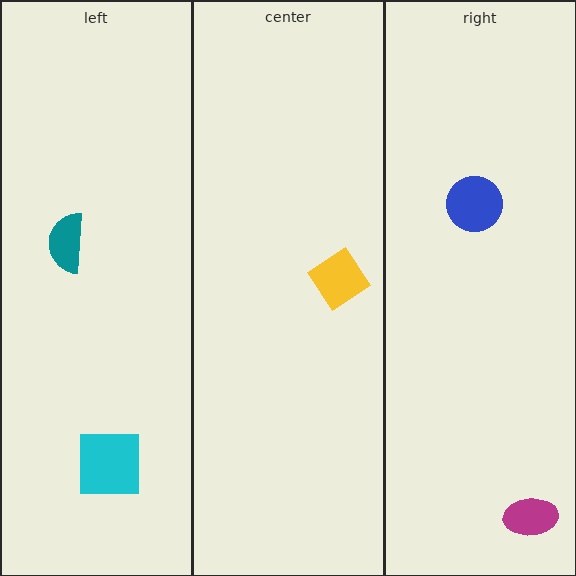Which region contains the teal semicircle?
The left region.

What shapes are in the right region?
The blue circle, the magenta ellipse.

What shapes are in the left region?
The cyan square, the teal semicircle.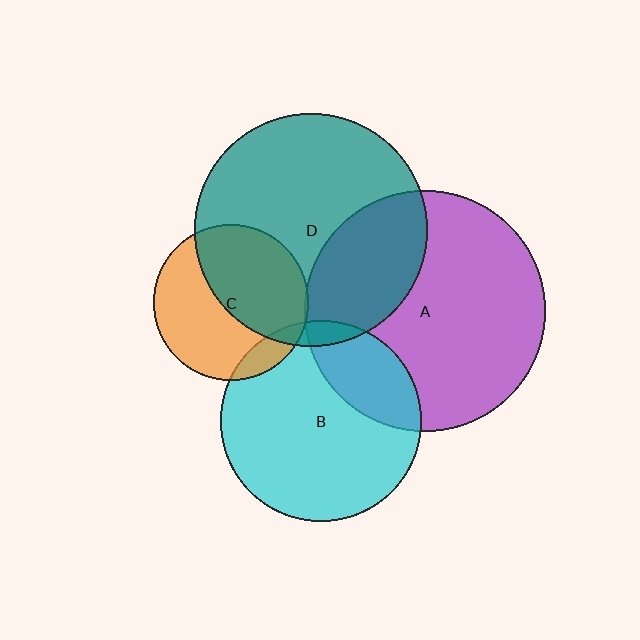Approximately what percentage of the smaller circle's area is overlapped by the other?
Approximately 30%.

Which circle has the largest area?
Circle A (purple).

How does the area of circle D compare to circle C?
Approximately 2.2 times.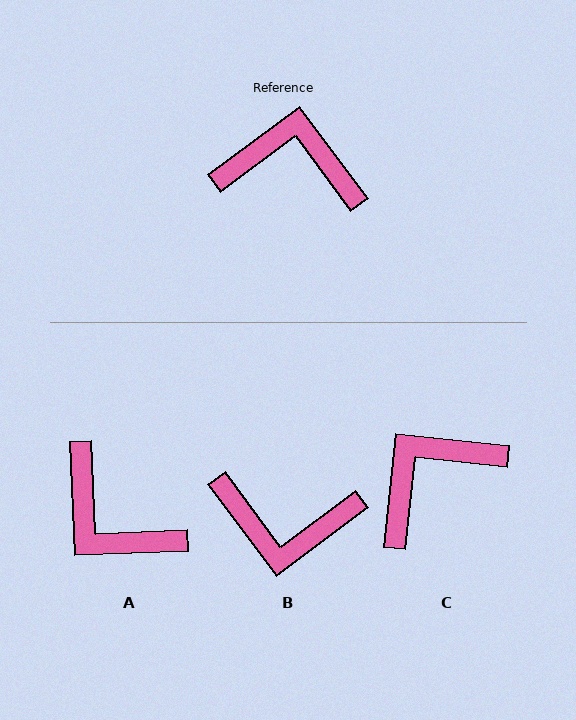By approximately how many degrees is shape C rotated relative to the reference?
Approximately 47 degrees counter-clockwise.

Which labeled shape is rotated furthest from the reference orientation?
B, about 180 degrees away.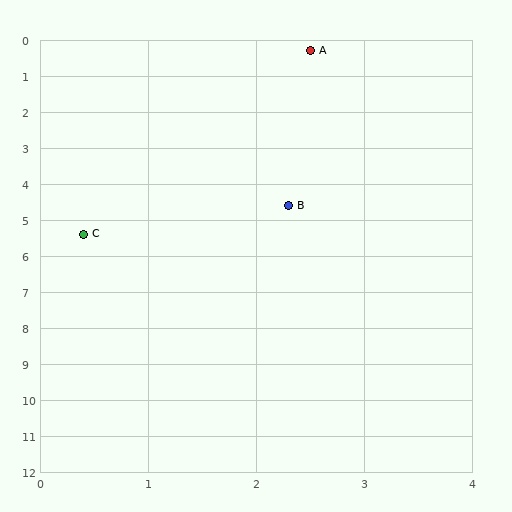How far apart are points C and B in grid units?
Points C and B are about 2.1 grid units apart.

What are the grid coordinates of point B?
Point B is at approximately (2.3, 4.6).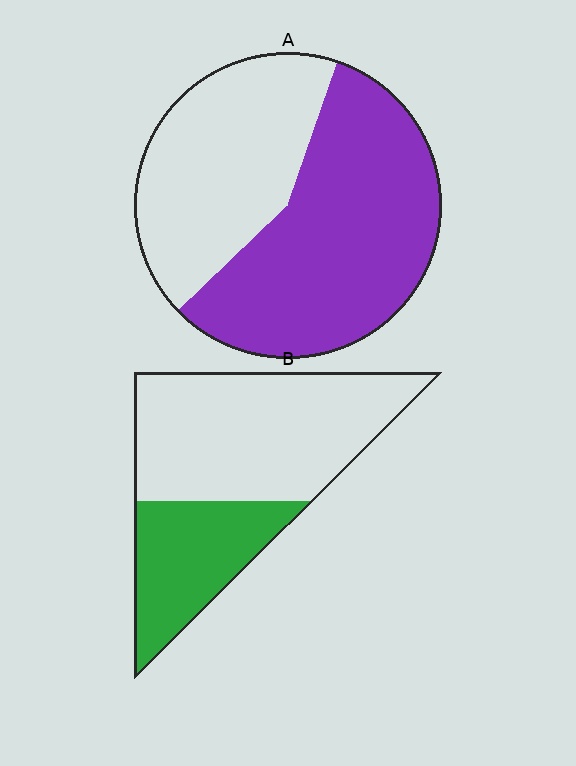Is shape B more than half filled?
No.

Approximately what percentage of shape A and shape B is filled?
A is approximately 60% and B is approximately 35%.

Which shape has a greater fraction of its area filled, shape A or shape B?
Shape A.